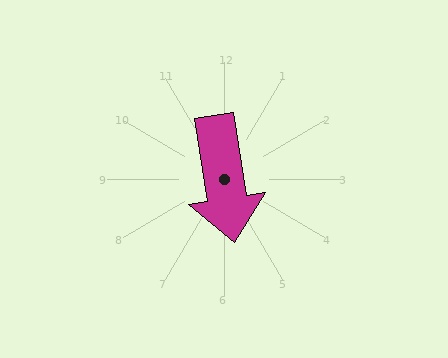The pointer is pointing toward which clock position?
Roughly 6 o'clock.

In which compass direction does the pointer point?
South.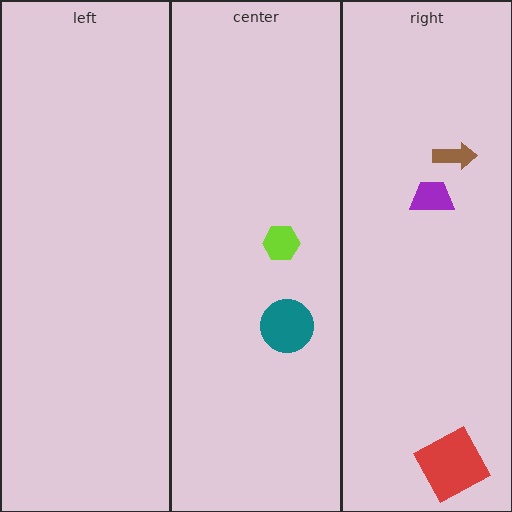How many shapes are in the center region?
2.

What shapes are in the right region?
The purple trapezoid, the red square, the brown arrow.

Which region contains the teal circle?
The center region.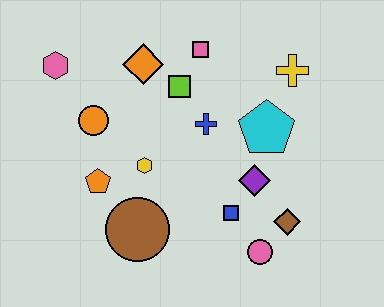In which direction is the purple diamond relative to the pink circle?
The purple diamond is above the pink circle.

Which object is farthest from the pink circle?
The pink hexagon is farthest from the pink circle.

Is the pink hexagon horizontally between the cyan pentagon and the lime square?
No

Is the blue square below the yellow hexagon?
Yes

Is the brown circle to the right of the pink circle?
No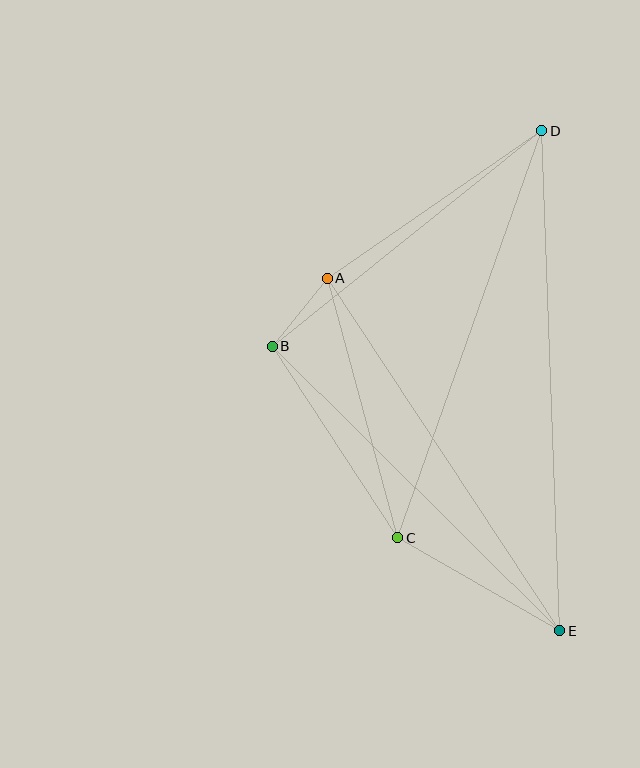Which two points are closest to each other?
Points A and B are closest to each other.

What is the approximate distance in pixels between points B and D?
The distance between B and D is approximately 345 pixels.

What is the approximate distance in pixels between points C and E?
The distance between C and E is approximately 187 pixels.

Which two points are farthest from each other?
Points D and E are farthest from each other.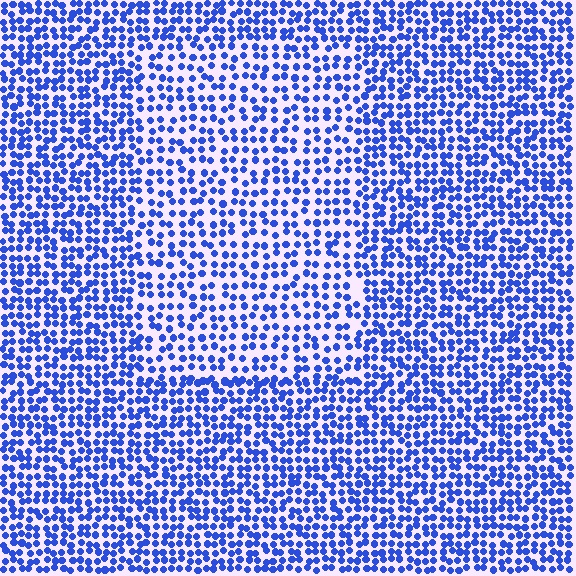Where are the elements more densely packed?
The elements are more densely packed outside the rectangle boundary.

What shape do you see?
I see a rectangle.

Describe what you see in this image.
The image contains small blue elements arranged at two different densities. A rectangle-shaped region is visible where the elements are less densely packed than the surrounding area.